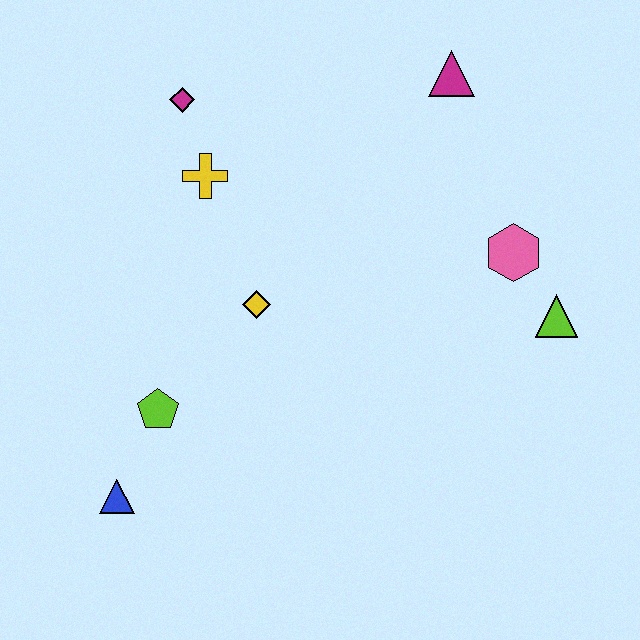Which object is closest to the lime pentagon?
The blue triangle is closest to the lime pentagon.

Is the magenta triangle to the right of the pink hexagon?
No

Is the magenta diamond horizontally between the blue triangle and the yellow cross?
Yes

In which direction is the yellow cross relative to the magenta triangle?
The yellow cross is to the left of the magenta triangle.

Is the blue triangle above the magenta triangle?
No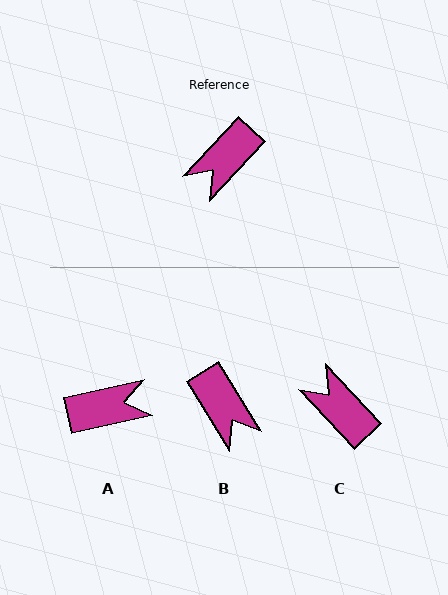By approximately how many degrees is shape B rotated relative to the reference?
Approximately 75 degrees counter-clockwise.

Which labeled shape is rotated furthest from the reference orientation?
A, about 146 degrees away.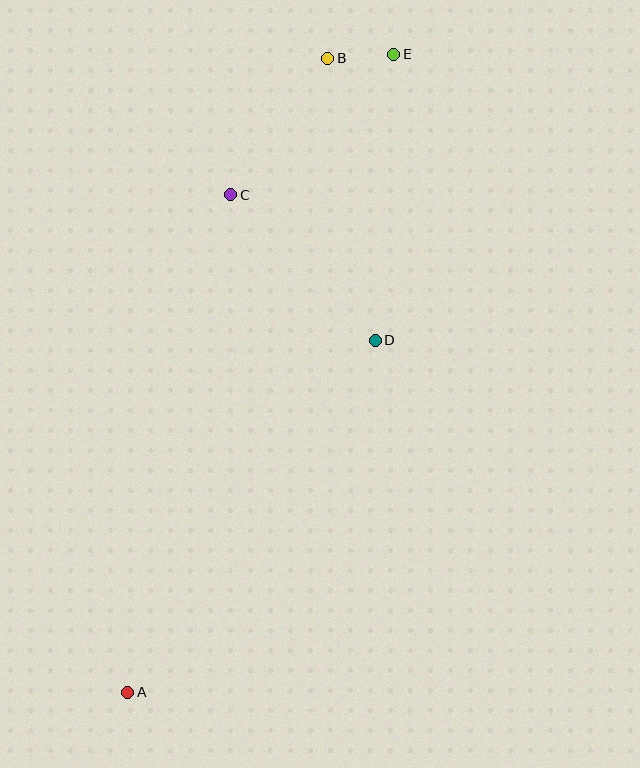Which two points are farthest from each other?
Points A and E are farthest from each other.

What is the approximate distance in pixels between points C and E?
The distance between C and E is approximately 216 pixels.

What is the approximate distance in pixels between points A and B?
The distance between A and B is approximately 665 pixels.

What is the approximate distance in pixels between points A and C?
The distance between A and C is approximately 508 pixels.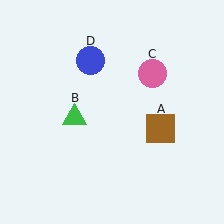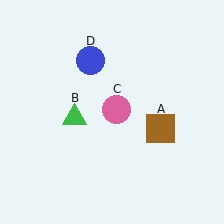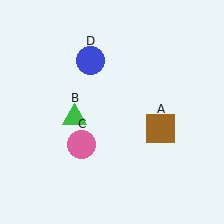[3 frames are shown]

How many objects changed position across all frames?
1 object changed position: pink circle (object C).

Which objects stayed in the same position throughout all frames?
Brown square (object A) and green triangle (object B) and blue circle (object D) remained stationary.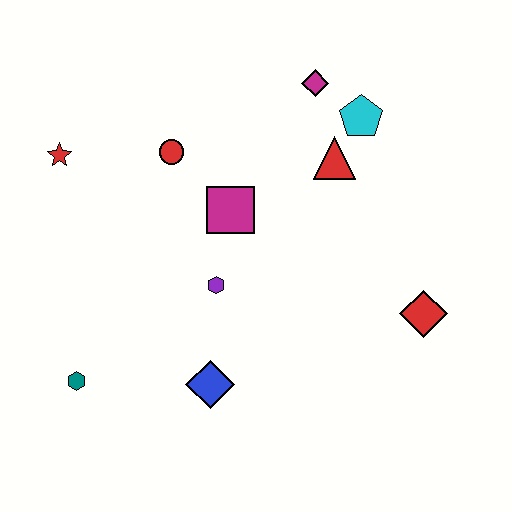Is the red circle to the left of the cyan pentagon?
Yes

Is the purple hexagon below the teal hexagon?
No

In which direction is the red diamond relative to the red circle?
The red diamond is to the right of the red circle.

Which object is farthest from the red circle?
The red diamond is farthest from the red circle.